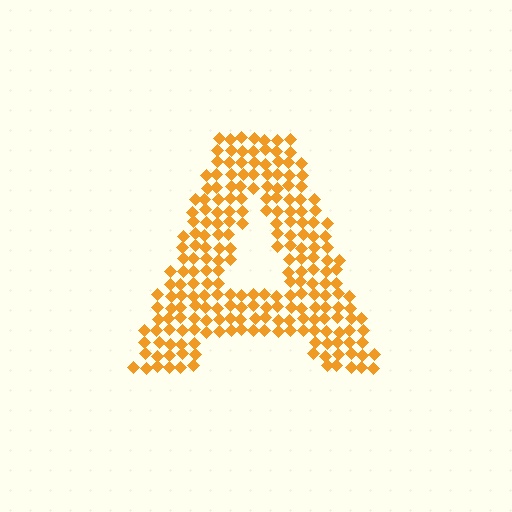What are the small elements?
The small elements are diamonds.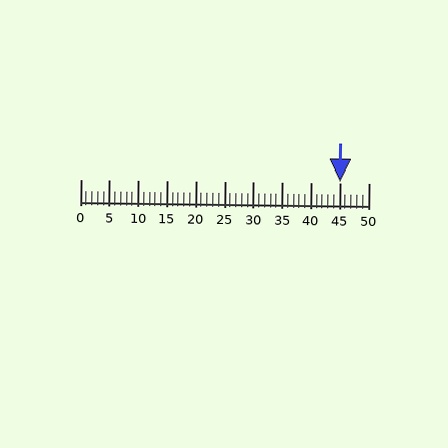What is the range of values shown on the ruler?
The ruler shows values from 0 to 50.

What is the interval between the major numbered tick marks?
The major tick marks are spaced 5 units apart.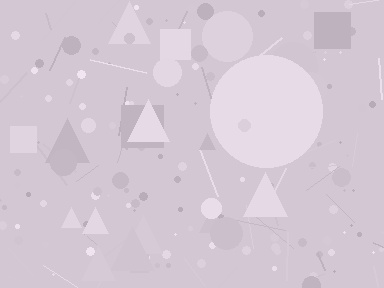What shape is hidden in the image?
A circle is hidden in the image.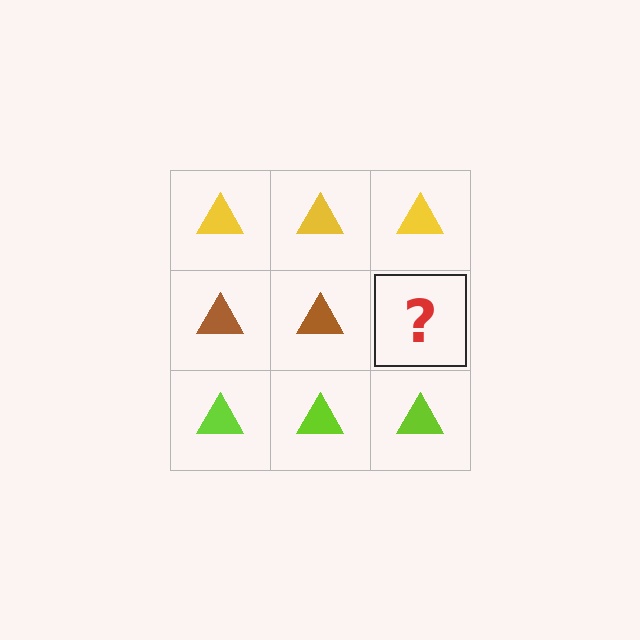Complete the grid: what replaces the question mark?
The question mark should be replaced with a brown triangle.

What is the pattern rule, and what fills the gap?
The rule is that each row has a consistent color. The gap should be filled with a brown triangle.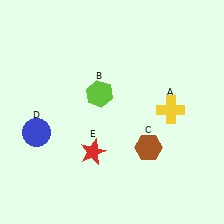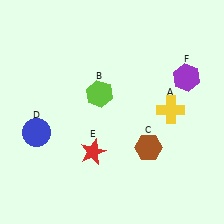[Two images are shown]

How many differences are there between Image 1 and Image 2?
There is 1 difference between the two images.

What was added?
A purple hexagon (F) was added in Image 2.